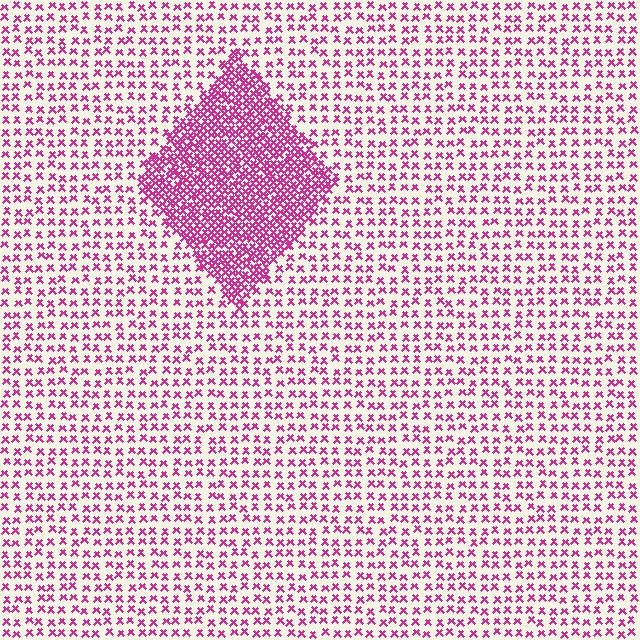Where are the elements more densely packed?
The elements are more densely packed inside the diamond boundary.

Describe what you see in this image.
The image contains small magenta elements arranged at two different densities. A diamond-shaped region is visible where the elements are more densely packed than the surrounding area.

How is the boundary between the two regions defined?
The boundary is defined by a change in element density (approximately 2.7x ratio). All elements are the same color, size, and shape.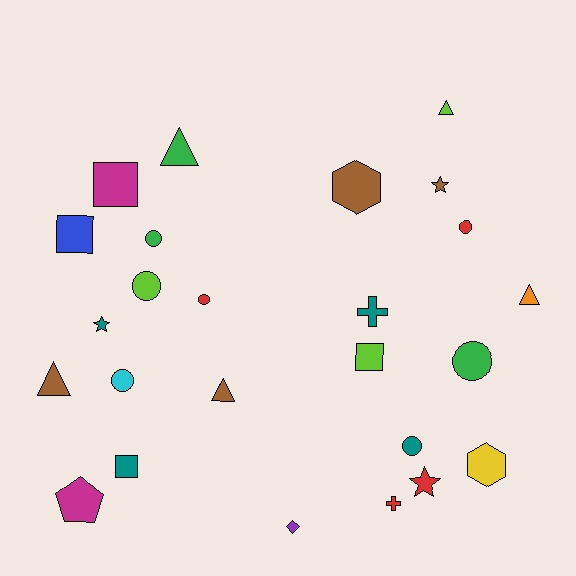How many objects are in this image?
There are 25 objects.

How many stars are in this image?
There are 3 stars.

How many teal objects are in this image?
There are 4 teal objects.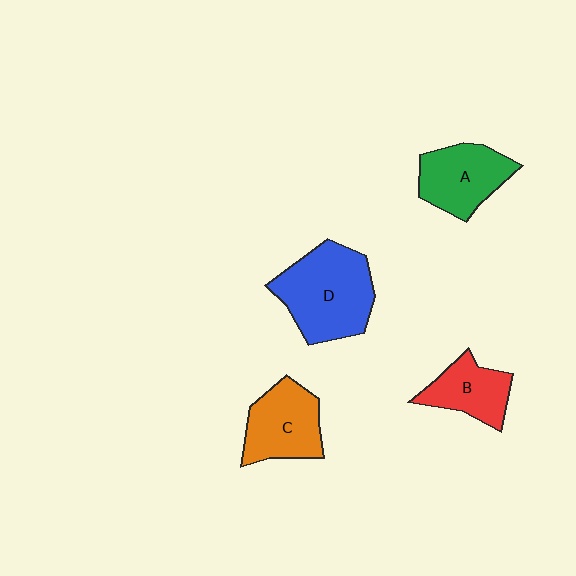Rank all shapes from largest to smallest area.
From largest to smallest: D (blue), C (orange), A (green), B (red).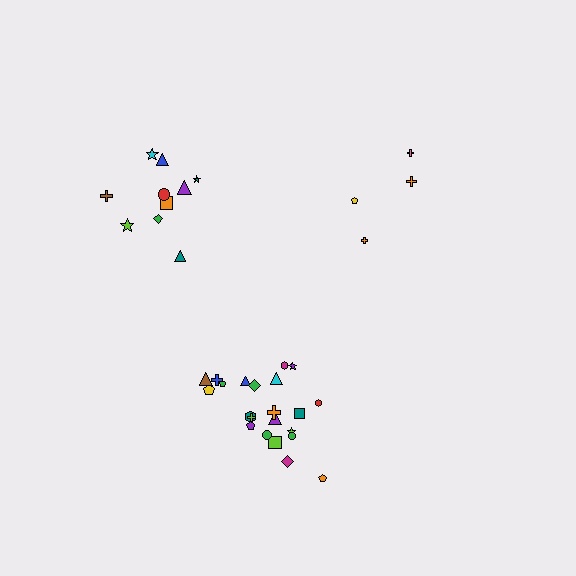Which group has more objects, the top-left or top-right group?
The top-left group.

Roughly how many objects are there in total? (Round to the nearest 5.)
Roughly 35 objects in total.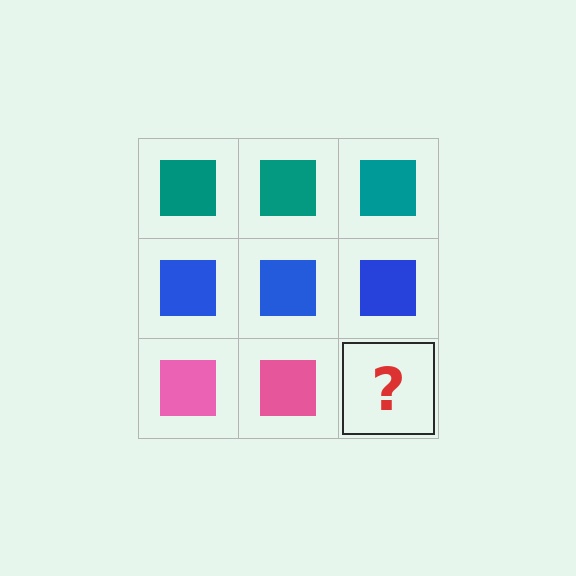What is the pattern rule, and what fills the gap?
The rule is that each row has a consistent color. The gap should be filled with a pink square.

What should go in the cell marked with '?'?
The missing cell should contain a pink square.